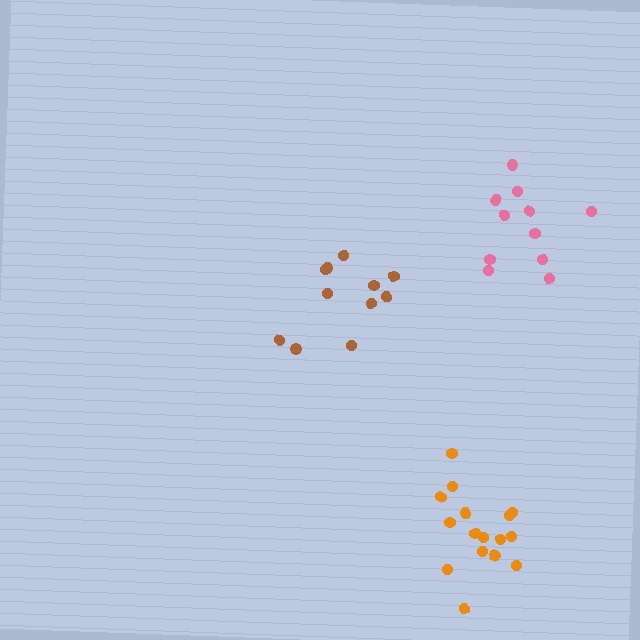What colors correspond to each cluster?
The clusters are colored: brown, orange, pink.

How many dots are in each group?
Group 1: 11 dots, Group 2: 16 dots, Group 3: 11 dots (38 total).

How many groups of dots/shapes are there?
There are 3 groups.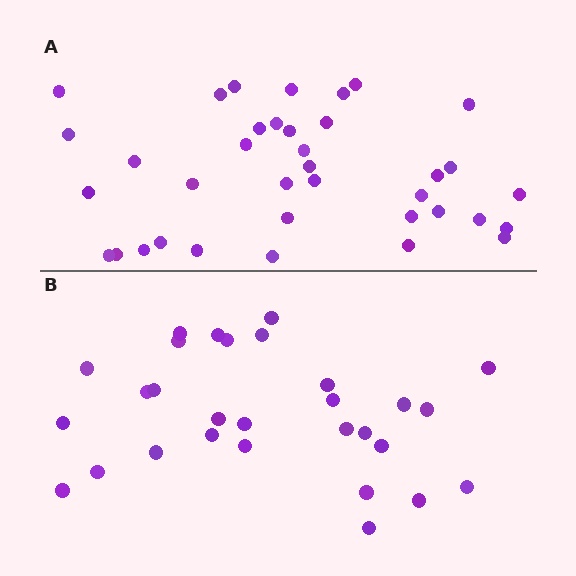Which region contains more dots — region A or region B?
Region A (the top region) has more dots.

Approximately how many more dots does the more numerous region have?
Region A has roughly 8 or so more dots than region B.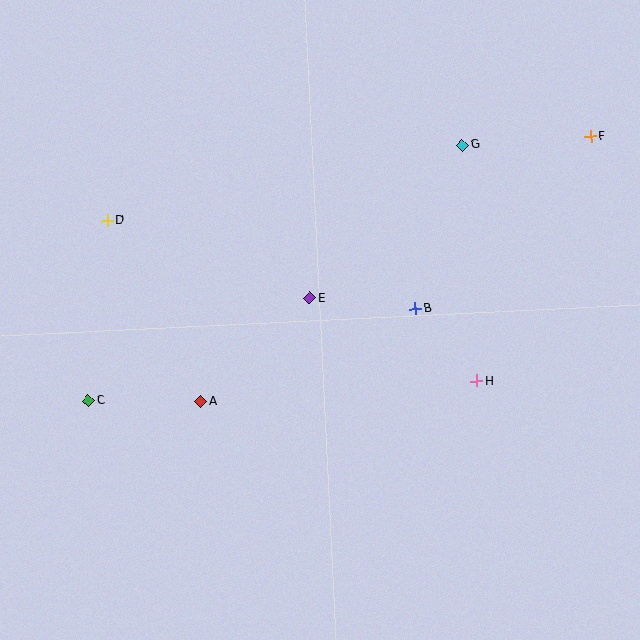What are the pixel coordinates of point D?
Point D is at (107, 220).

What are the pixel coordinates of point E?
Point E is at (310, 298).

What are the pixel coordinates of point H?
Point H is at (477, 381).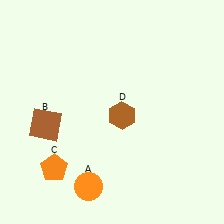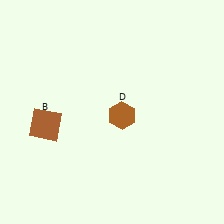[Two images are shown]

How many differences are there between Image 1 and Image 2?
There are 2 differences between the two images.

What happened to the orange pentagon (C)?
The orange pentagon (C) was removed in Image 2. It was in the bottom-left area of Image 1.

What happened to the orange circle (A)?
The orange circle (A) was removed in Image 2. It was in the bottom-left area of Image 1.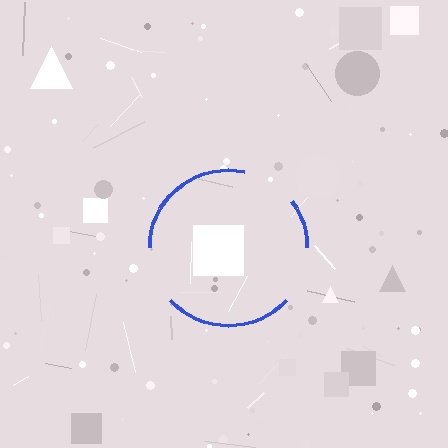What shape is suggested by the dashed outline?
The dashed outline suggests a circle.